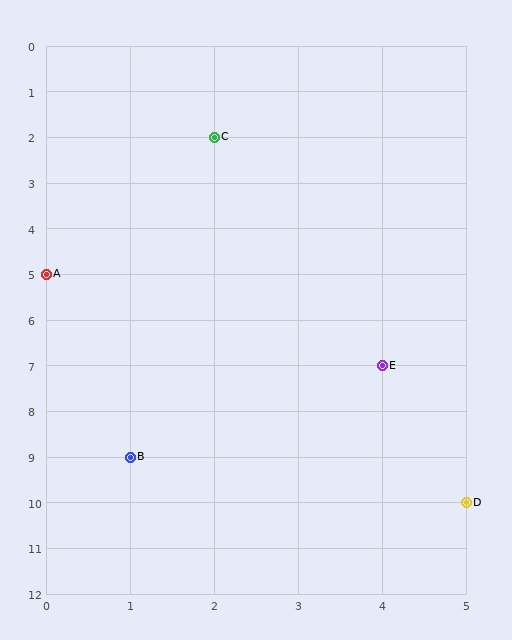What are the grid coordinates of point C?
Point C is at grid coordinates (2, 2).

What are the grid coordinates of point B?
Point B is at grid coordinates (1, 9).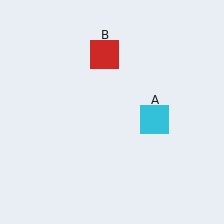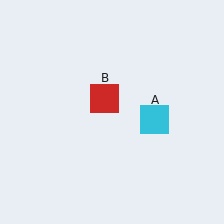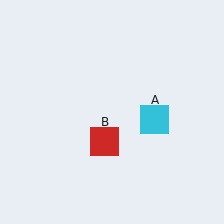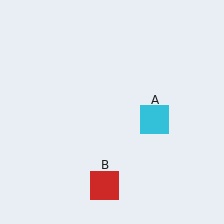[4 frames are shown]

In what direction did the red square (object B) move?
The red square (object B) moved down.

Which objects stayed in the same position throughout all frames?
Cyan square (object A) remained stationary.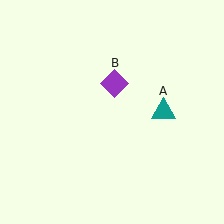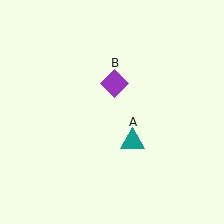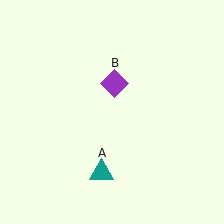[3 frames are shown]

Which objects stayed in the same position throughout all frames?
Purple diamond (object B) remained stationary.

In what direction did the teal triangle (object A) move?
The teal triangle (object A) moved down and to the left.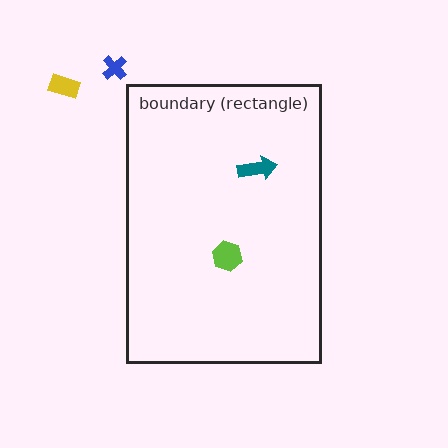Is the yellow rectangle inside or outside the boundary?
Outside.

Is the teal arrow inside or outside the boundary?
Inside.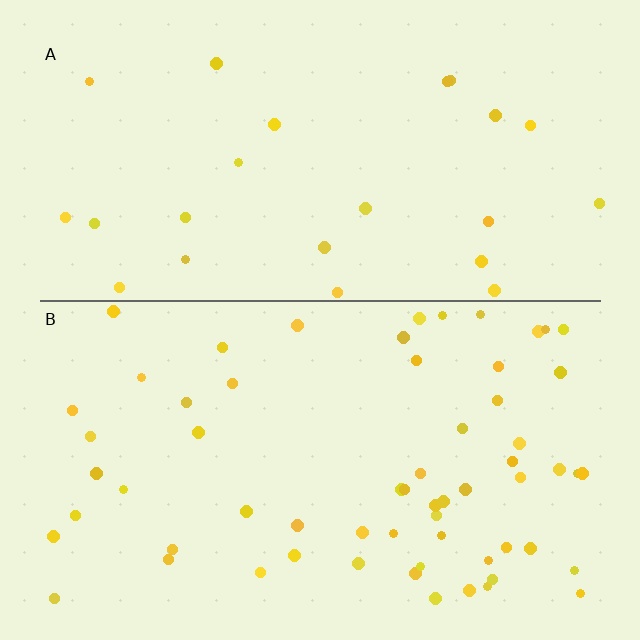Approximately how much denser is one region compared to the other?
Approximately 2.6× — region B over region A.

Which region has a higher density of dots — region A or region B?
B (the bottom).